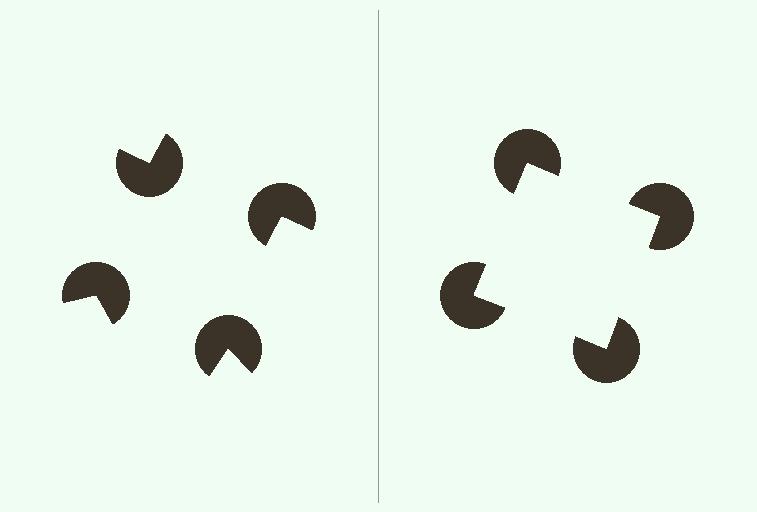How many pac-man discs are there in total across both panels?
8 — 4 on each side.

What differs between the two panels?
The pac-man discs are positioned identically on both sides; only the wedge orientations differ. On the right they align to a square; on the left they are misaligned.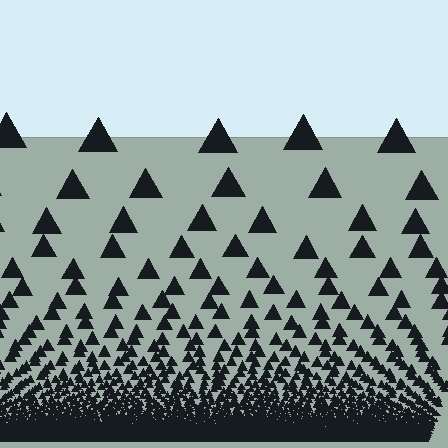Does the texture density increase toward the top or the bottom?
Density increases toward the bottom.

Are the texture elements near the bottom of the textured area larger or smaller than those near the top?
Smaller. The gradient is inverted — elements near the bottom are smaller and denser.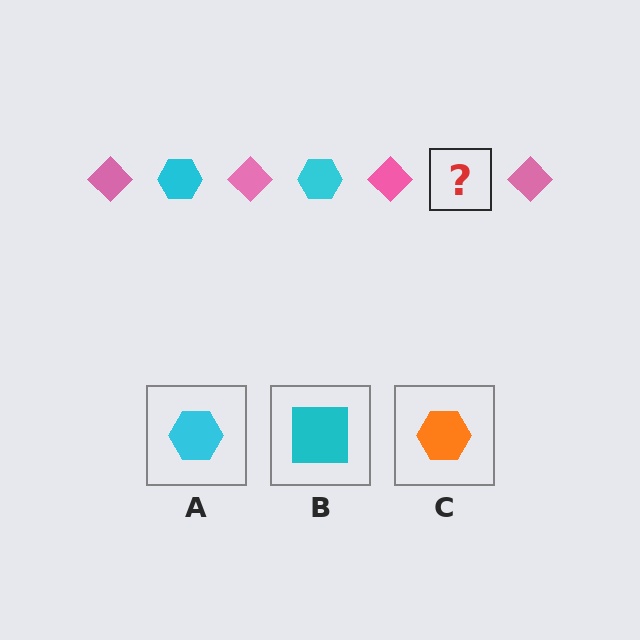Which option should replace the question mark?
Option A.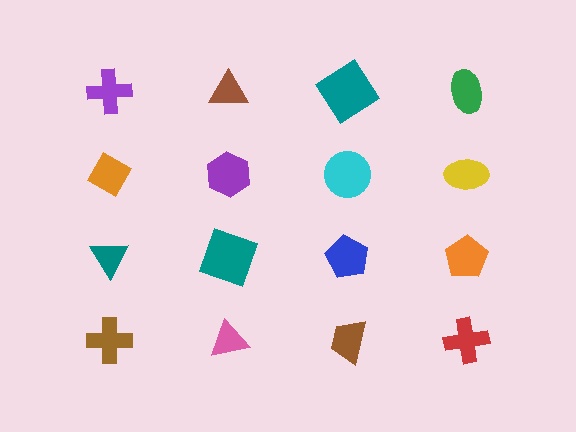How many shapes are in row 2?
4 shapes.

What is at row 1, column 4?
A green ellipse.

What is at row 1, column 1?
A purple cross.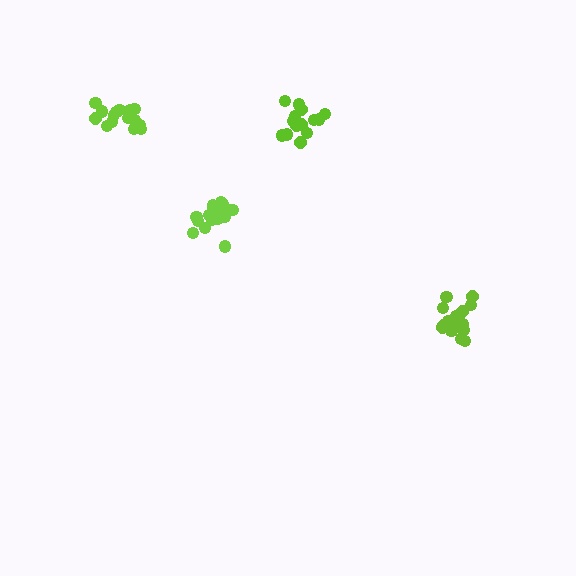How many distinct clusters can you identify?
There are 4 distinct clusters.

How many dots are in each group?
Group 1: 19 dots, Group 2: 17 dots, Group 3: 15 dots, Group 4: 15 dots (66 total).